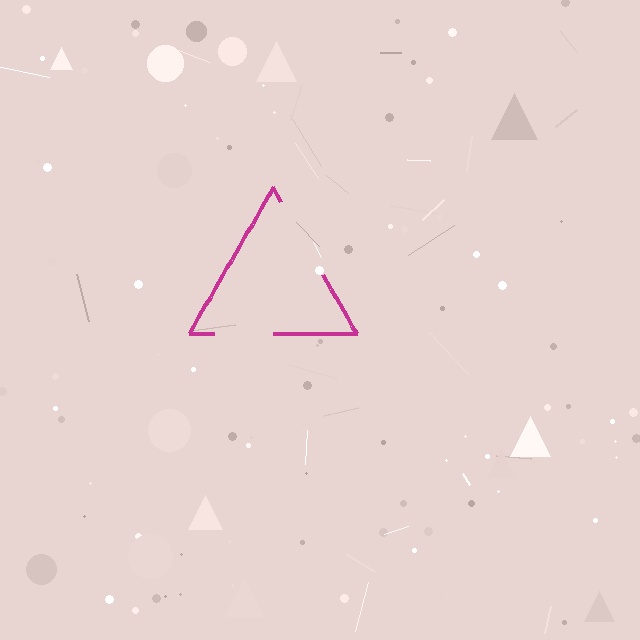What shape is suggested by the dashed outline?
The dashed outline suggests a triangle.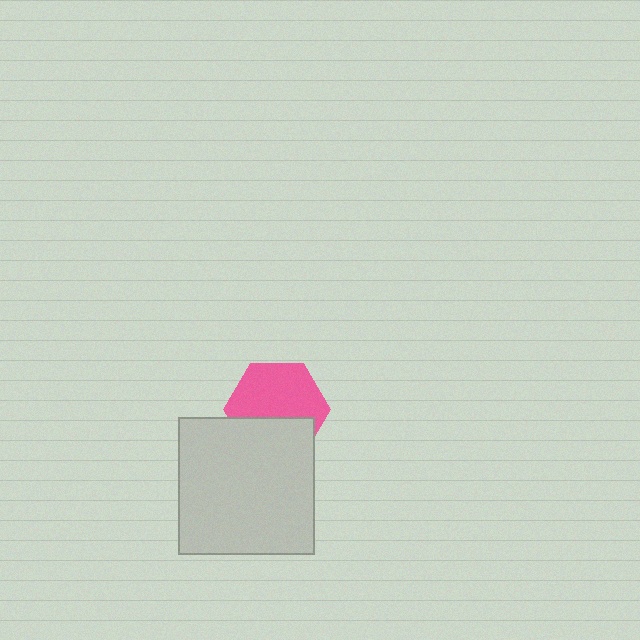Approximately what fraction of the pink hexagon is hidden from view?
Roughly 38% of the pink hexagon is hidden behind the light gray square.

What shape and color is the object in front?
The object in front is a light gray square.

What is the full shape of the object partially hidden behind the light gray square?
The partially hidden object is a pink hexagon.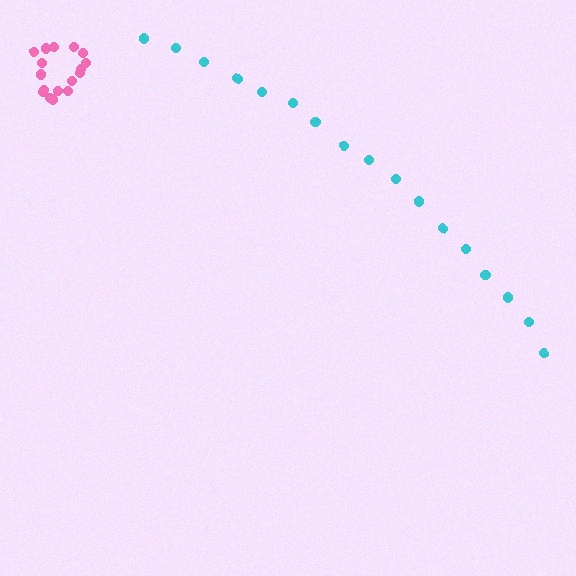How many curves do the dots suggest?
There are 2 distinct paths.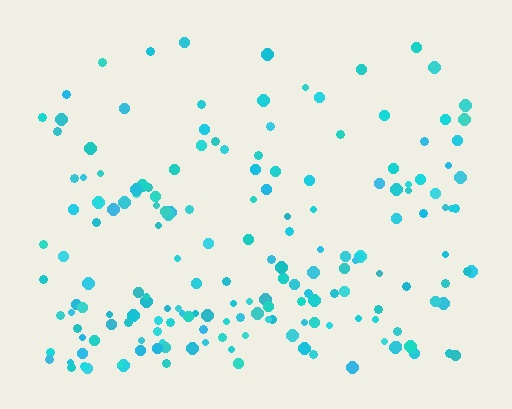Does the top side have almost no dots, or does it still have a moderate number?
Still a moderate number, just noticeably fewer than the bottom.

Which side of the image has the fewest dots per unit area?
The top.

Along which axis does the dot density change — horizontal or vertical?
Vertical.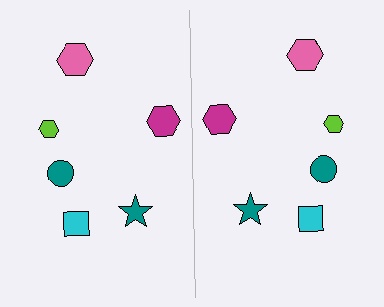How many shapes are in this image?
There are 12 shapes in this image.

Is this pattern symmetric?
Yes, this pattern has bilateral (reflection) symmetry.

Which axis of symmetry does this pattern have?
The pattern has a vertical axis of symmetry running through the center of the image.